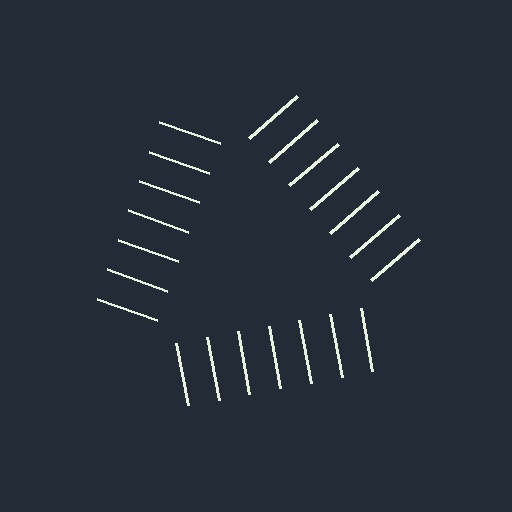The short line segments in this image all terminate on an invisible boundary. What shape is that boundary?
An illusory triangle — the line segments terminate on its edges but no continuous stroke is drawn.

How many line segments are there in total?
21 — 7 along each of the 3 edges.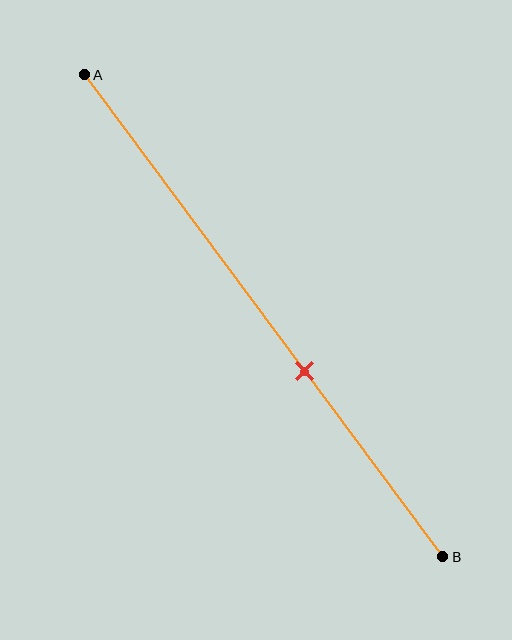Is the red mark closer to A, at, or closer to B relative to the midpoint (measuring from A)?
The red mark is closer to point B than the midpoint of segment AB.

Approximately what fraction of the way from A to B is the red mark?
The red mark is approximately 60% of the way from A to B.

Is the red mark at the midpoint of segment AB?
No, the mark is at about 60% from A, not at the 50% midpoint.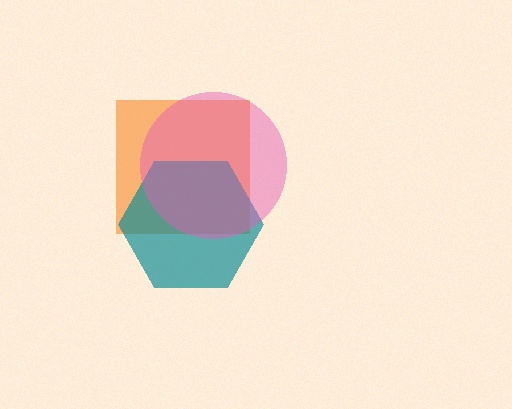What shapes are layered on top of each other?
The layered shapes are: an orange square, a teal hexagon, a pink circle.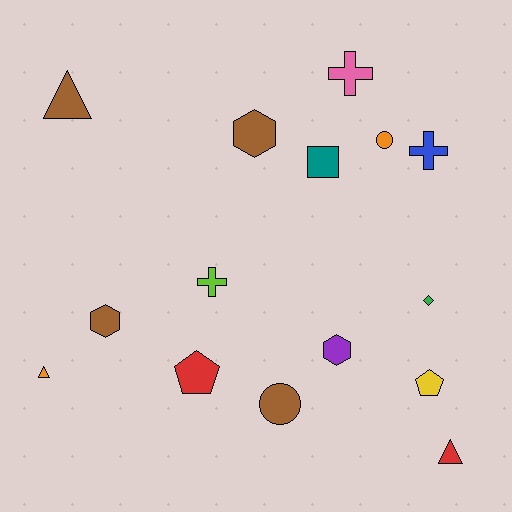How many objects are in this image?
There are 15 objects.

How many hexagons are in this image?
There are 3 hexagons.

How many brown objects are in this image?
There are 4 brown objects.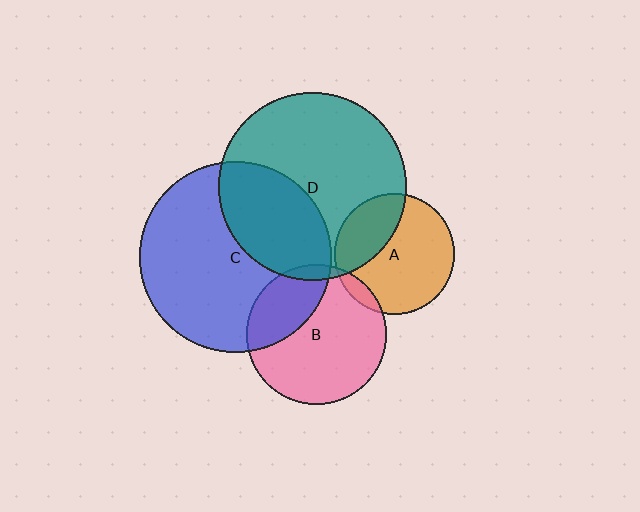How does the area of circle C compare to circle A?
Approximately 2.5 times.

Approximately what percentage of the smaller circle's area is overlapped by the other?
Approximately 5%.